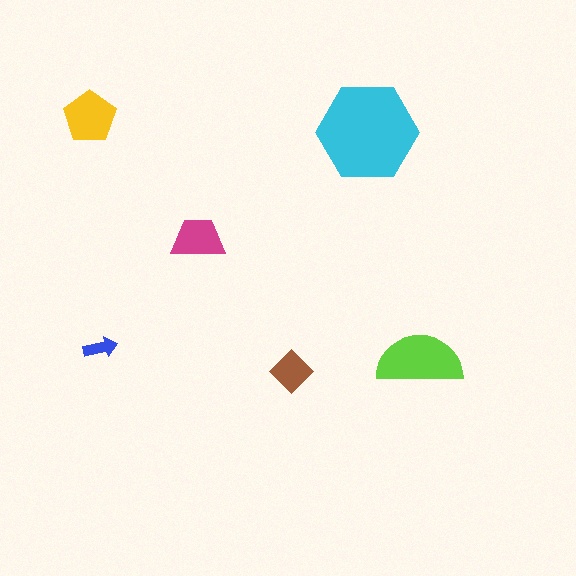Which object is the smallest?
The blue arrow.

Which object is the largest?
The cyan hexagon.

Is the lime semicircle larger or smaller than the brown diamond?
Larger.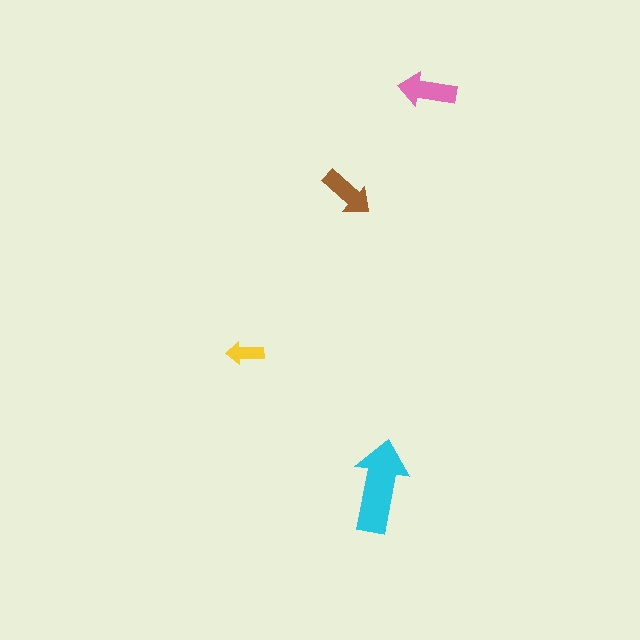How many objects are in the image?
There are 4 objects in the image.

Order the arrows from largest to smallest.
the cyan one, the pink one, the brown one, the yellow one.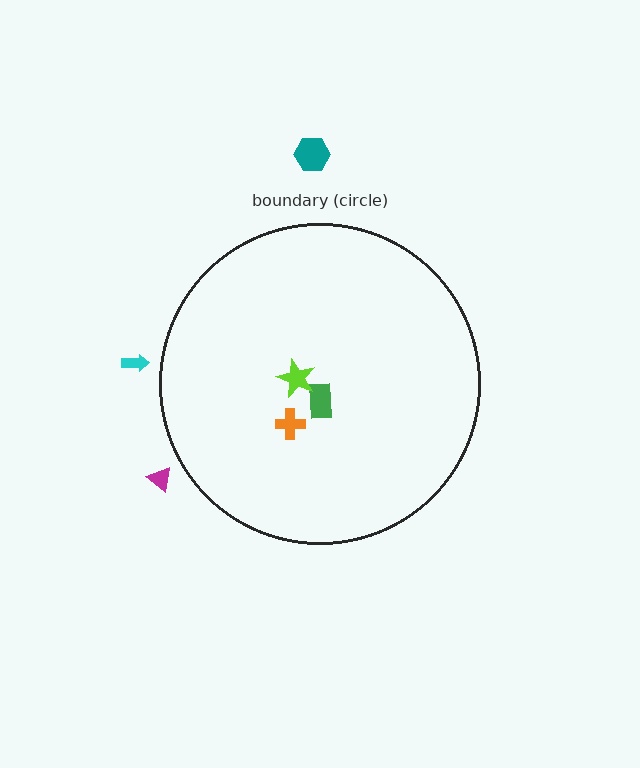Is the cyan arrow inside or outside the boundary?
Outside.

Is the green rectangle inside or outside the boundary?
Inside.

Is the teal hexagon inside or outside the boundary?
Outside.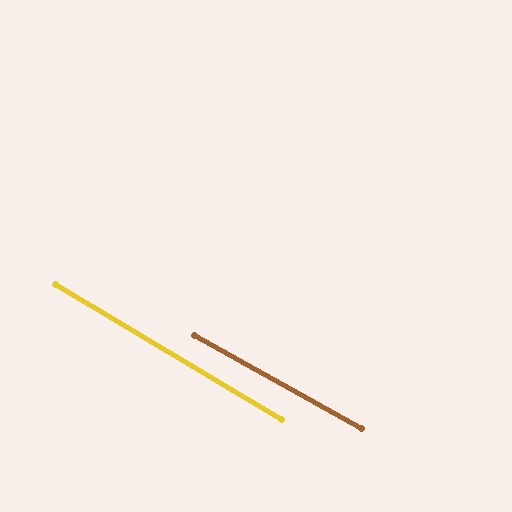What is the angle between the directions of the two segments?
Approximately 2 degrees.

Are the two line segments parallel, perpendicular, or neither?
Parallel — their directions differ by only 1.8°.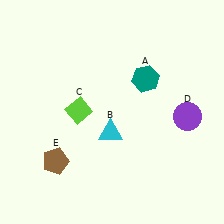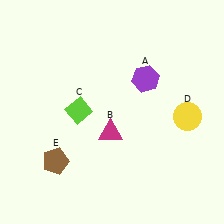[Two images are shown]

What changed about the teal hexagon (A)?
In Image 1, A is teal. In Image 2, it changed to purple.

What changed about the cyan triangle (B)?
In Image 1, B is cyan. In Image 2, it changed to magenta.